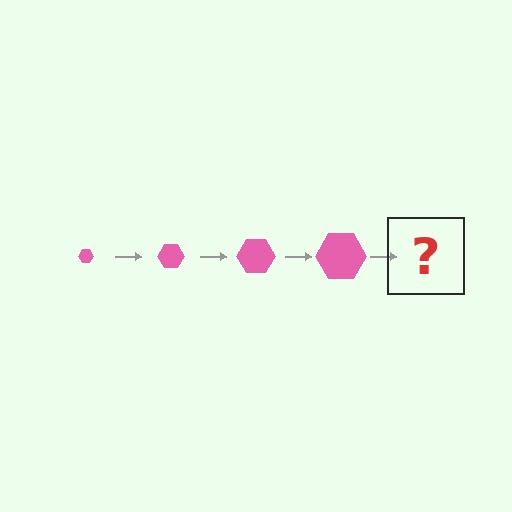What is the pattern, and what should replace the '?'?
The pattern is that the hexagon gets progressively larger each step. The '?' should be a pink hexagon, larger than the previous one.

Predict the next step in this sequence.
The next step is a pink hexagon, larger than the previous one.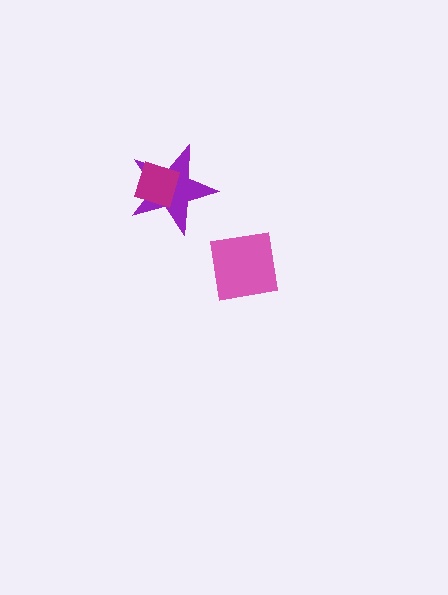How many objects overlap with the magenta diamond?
1 object overlaps with the magenta diamond.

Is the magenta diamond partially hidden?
No, no other shape covers it.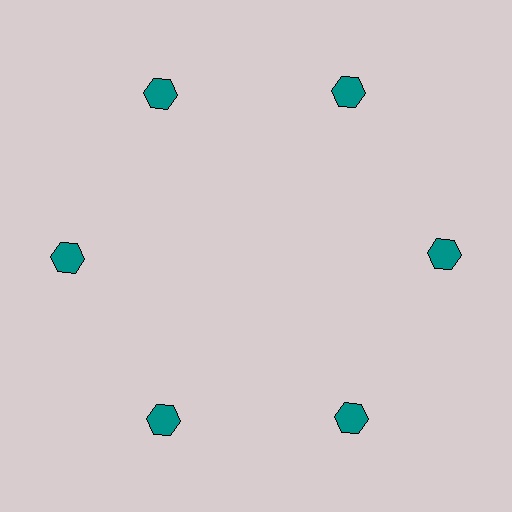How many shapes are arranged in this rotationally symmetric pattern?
There are 6 shapes, arranged in 6 groups of 1.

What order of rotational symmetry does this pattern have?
This pattern has 6-fold rotational symmetry.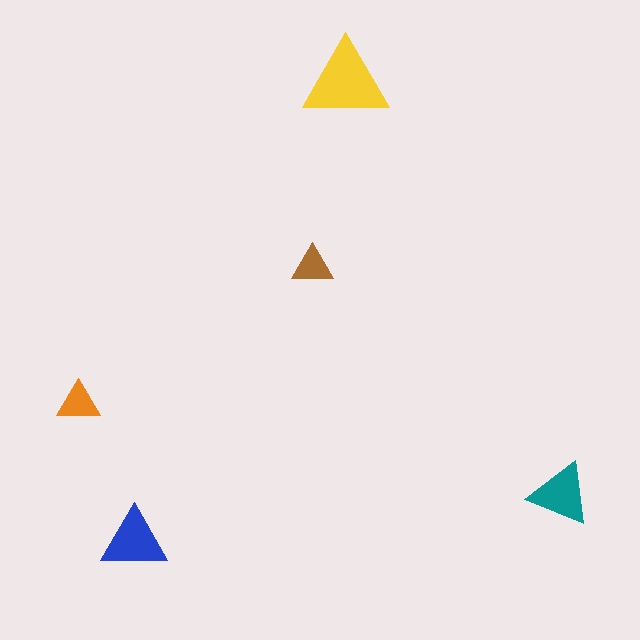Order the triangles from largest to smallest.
the yellow one, the blue one, the teal one, the orange one, the brown one.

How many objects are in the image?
There are 5 objects in the image.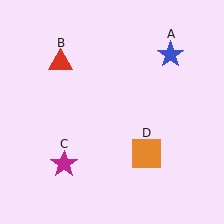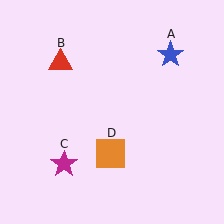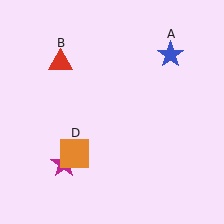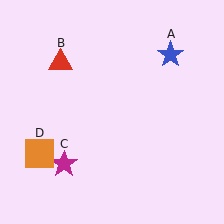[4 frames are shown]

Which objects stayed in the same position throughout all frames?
Blue star (object A) and red triangle (object B) and magenta star (object C) remained stationary.